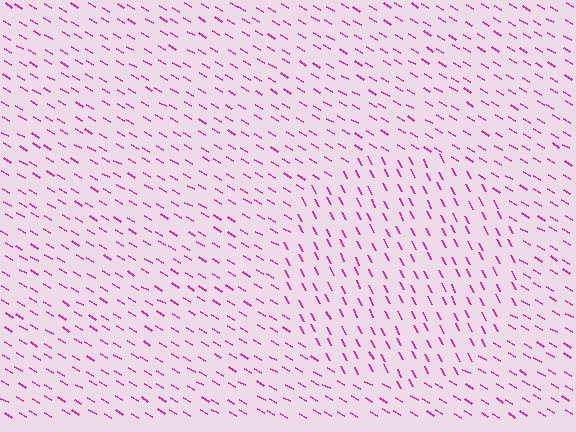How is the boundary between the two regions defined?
The boundary is defined purely by a change in line orientation (approximately 32 degrees difference). All lines are the same color and thickness.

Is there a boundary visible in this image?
Yes, there is a texture boundary formed by a change in line orientation.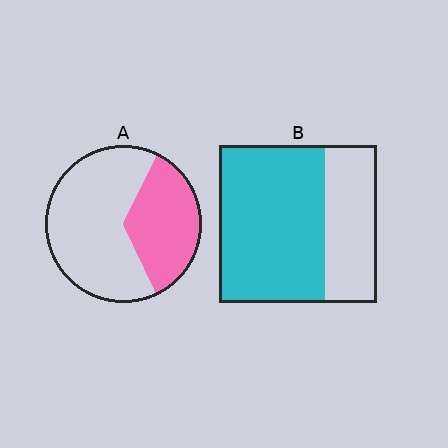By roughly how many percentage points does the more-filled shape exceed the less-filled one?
By roughly 30 percentage points (B over A).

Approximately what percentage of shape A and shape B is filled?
A is approximately 35% and B is approximately 65%.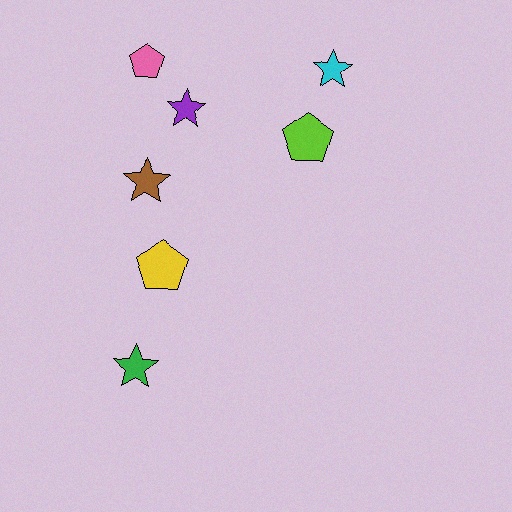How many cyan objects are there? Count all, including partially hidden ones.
There is 1 cyan object.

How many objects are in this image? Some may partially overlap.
There are 7 objects.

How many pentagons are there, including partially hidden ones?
There are 3 pentagons.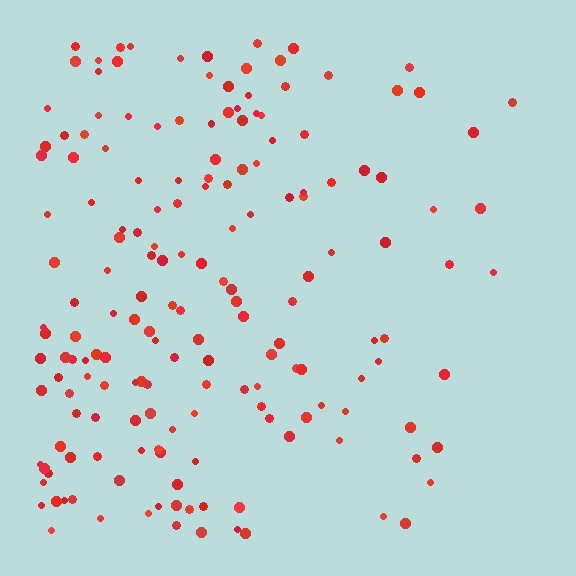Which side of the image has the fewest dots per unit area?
The right.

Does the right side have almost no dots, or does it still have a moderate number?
Still a moderate number, just noticeably fewer than the left.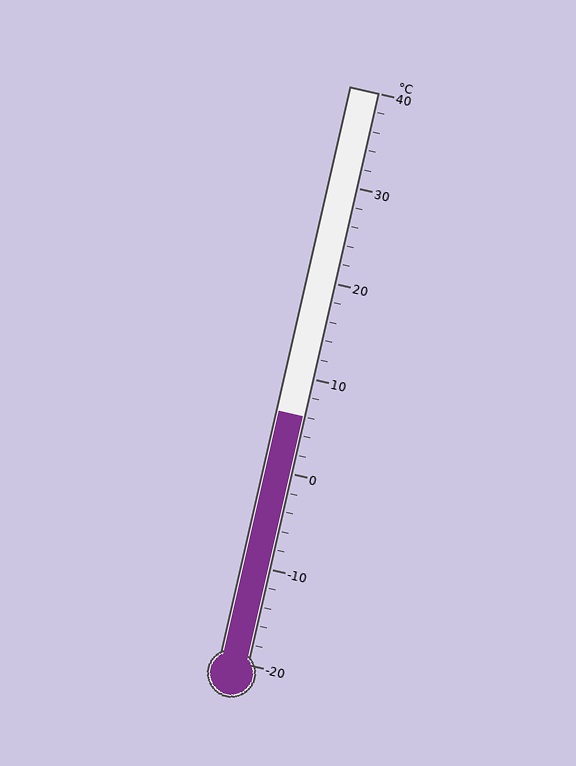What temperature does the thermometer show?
The thermometer shows approximately 6°C.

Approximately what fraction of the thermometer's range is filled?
The thermometer is filled to approximately 45% of its range.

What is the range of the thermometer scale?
The thermometer scale ranges from -20°C to 40°C.